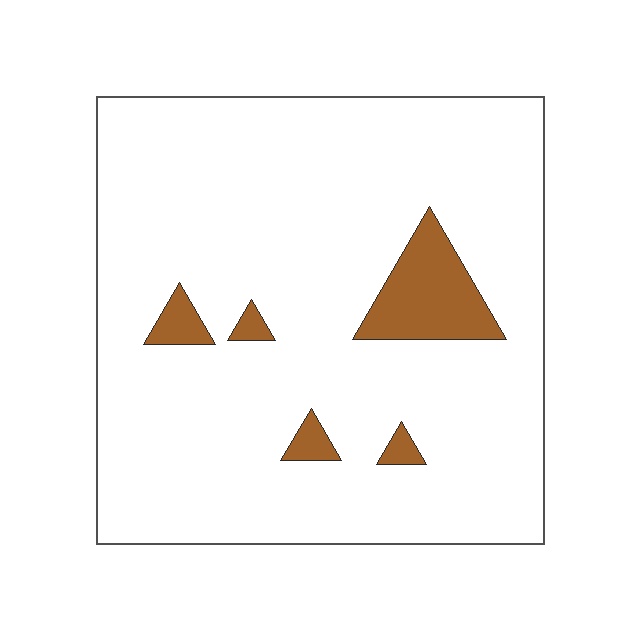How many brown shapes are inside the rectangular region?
5.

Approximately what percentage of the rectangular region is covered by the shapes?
Approximately 10%.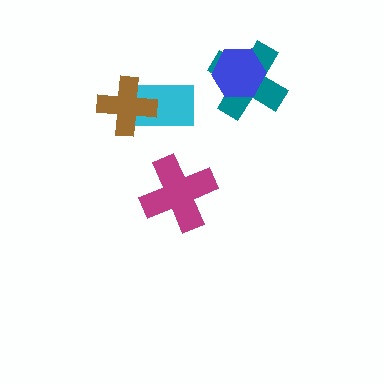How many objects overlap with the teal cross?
1 object overlaps with the teal cross.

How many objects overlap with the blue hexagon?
1 object overlaps with the blue hexagon.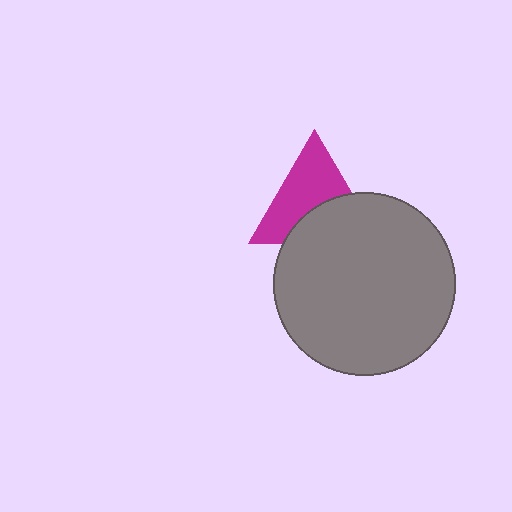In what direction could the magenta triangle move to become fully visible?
The magenta triangle could move up. That would shift it out from behind the gray circle entirely.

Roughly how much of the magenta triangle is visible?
About half of it is visible (roughly 59%).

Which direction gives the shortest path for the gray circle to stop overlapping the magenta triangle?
Moving down gives the shortest separation.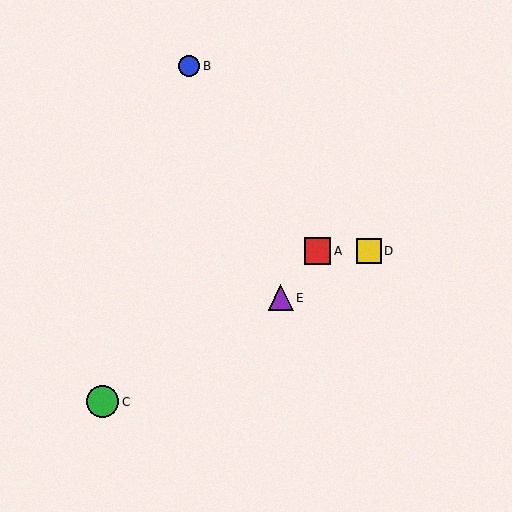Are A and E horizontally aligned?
No, A is at y≈251 and E is at y≈298.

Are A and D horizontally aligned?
Yes, both are at y≈251.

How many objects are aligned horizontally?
2 objects (A, D) are aligned horizontally.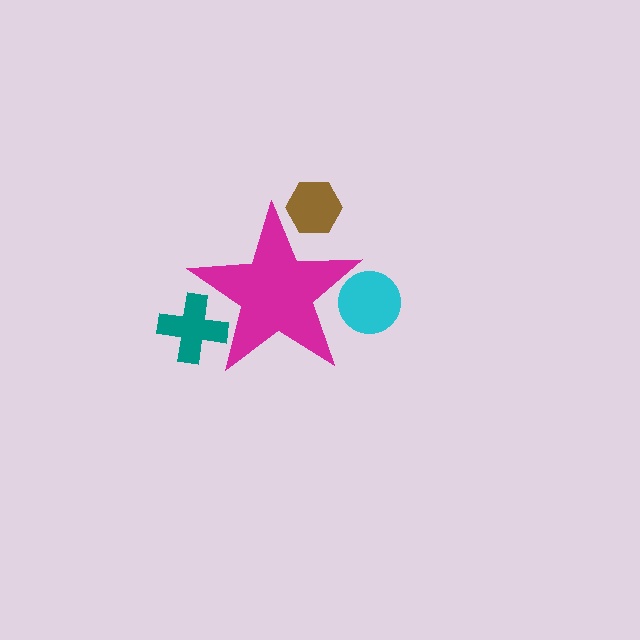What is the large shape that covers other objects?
A magenta star.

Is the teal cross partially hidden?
Yes, the teal cross is partially hidden behind the magenta star.